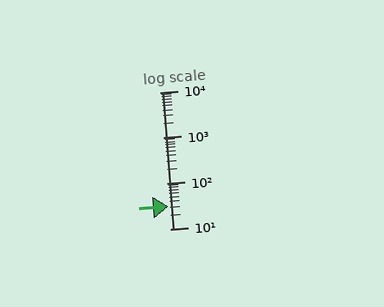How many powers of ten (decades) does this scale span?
The scale spans 3 decades, from 10 to 10000.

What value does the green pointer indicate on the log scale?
The pointer indicates approximately 31.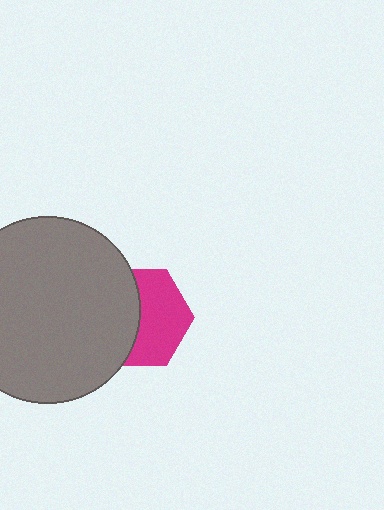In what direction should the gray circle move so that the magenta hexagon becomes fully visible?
The gray circle should move left. That is the shortest direction to clear the overlap and leave the magenta hexagon fully visible.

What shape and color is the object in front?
The object in front is a gray circle.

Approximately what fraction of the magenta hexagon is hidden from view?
Roughly 47% of the magenta hexagon is hidden behind the gray circle.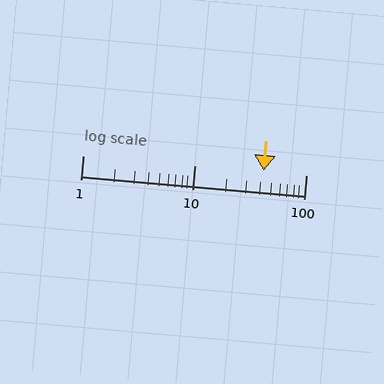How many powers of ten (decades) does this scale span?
The scale spans 2 decades, from 1 to 100.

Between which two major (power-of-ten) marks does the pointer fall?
The pointer is between 10 and 100.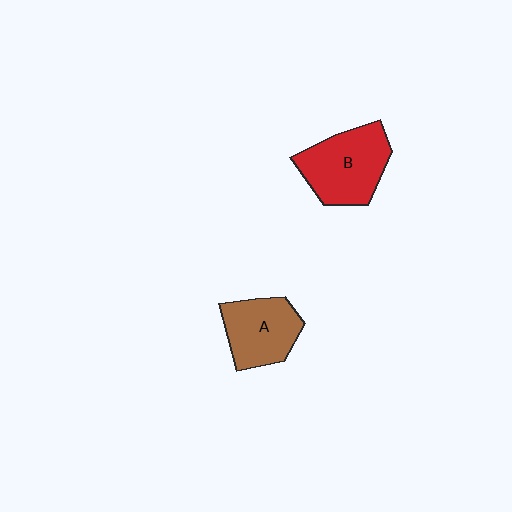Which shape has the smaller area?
Shape A (brown).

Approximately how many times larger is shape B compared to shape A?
Approximately 1.2 times.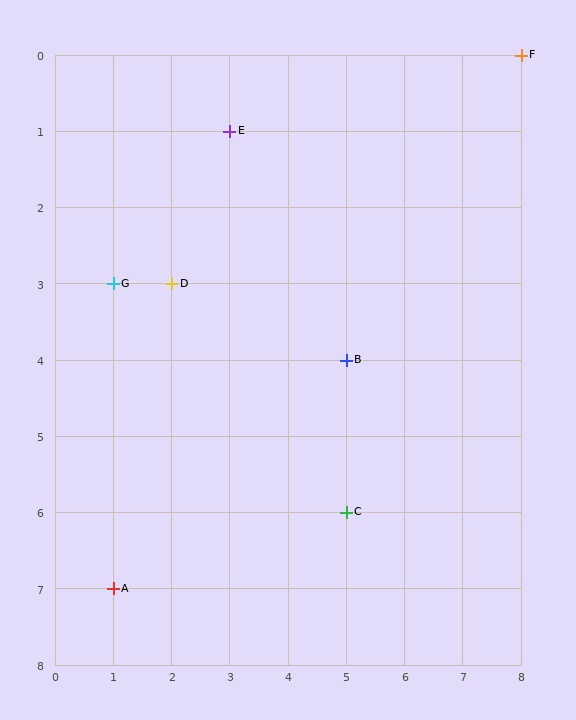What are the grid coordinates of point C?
Point C is at grid coordinates (5, 6).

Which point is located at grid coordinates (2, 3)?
Point D is at (2, 3).